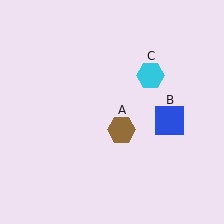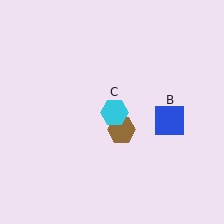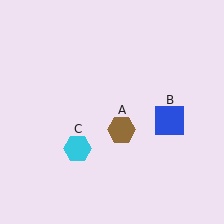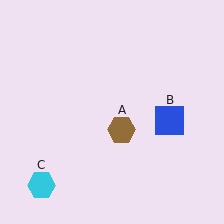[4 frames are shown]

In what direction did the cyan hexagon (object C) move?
The cyan hexagon (object C) moved down and to the left.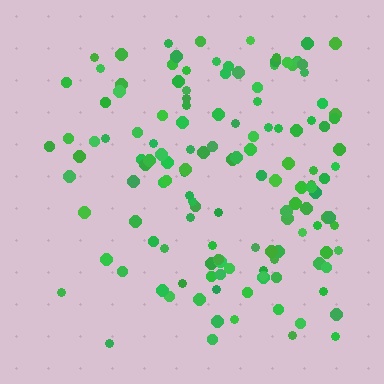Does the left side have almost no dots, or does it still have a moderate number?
Still a moderate number, just noticeably fewer than the right.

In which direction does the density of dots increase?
From left to right, with the right side densest.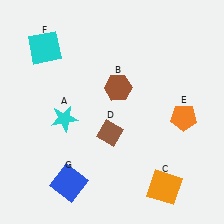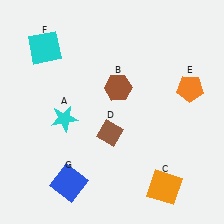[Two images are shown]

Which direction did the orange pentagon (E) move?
The orange pentagon (E) moved up.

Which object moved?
The orange pentagon (E) moved up.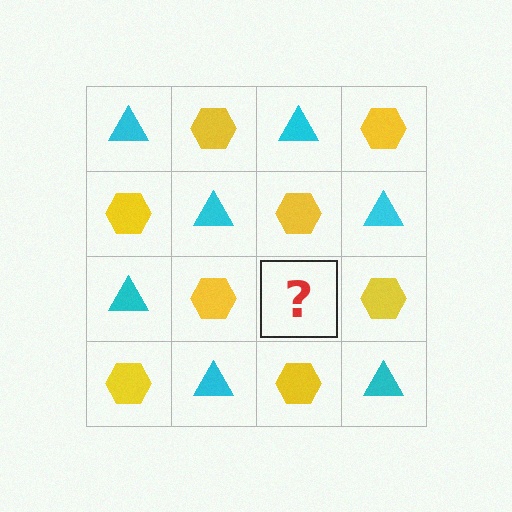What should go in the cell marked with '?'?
The missing cell should contain a cyan triangle.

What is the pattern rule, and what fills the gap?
The rule is that it alternates cyan triangle and yellow hexagon in a checkerboard pattern. The gap should be filled with a cyan triangle.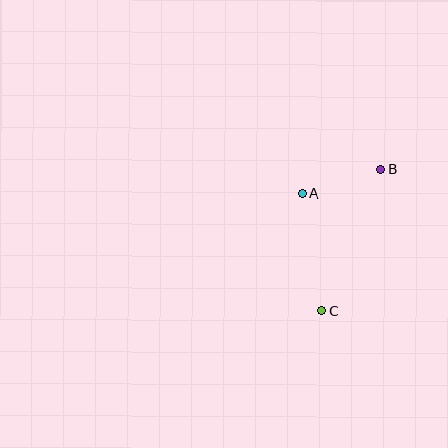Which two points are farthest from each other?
Points B and C are farthest from each other.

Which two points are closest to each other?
Points A and B are closest to each other.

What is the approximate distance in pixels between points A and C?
The distance between A and C is approximately 118 pixels.